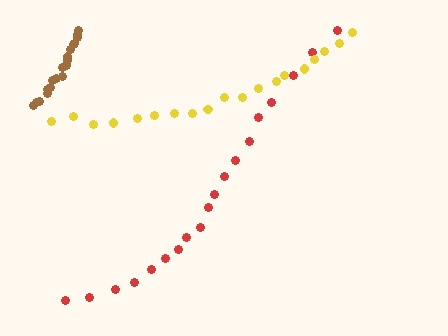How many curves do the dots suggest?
There are 3 distinct paths.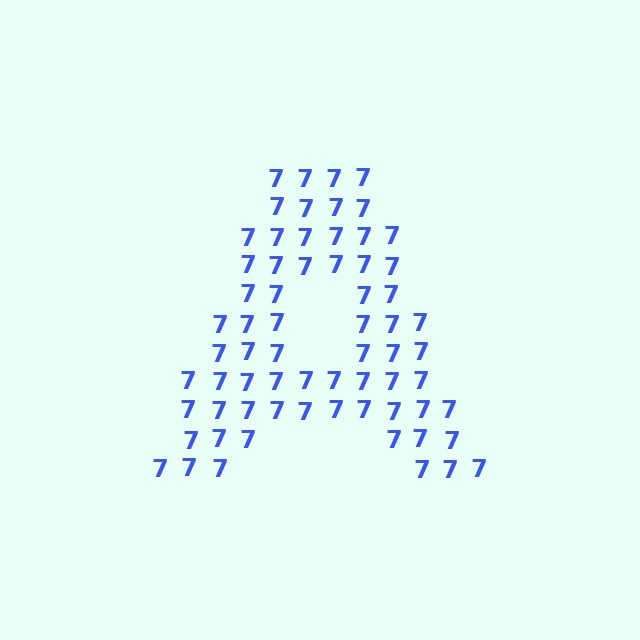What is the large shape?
The large shape is the letter A.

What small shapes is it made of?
It is made of small digit 7's.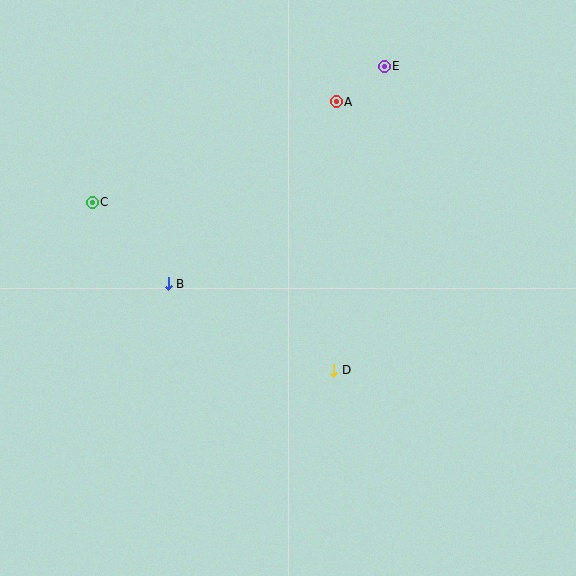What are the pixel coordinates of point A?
Point A is at (336, 102).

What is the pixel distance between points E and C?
The distance between E and C is 322 pixels.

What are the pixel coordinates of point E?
Point E is at (384, 66).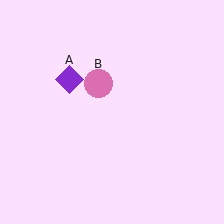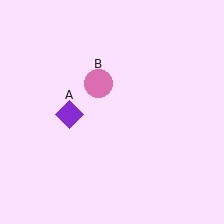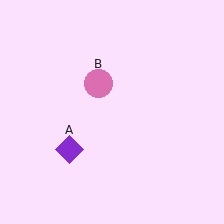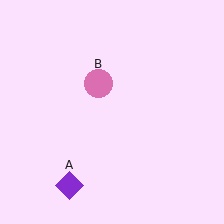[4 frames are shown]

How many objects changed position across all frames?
1 object changed position: purple diamond (object A).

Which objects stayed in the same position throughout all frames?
Pink circle (object B) remained stationary.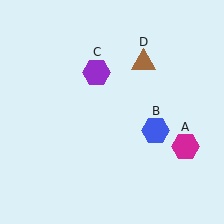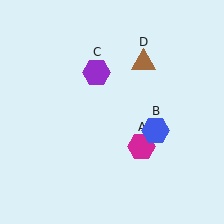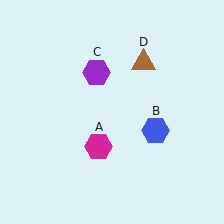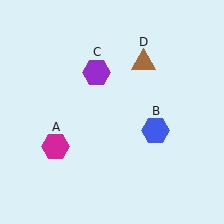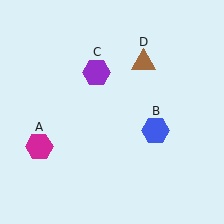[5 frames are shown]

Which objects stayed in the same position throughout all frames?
Blue hexagon (object B) and purple hexagon (object C) and brown triangle (object D) remained stationary.